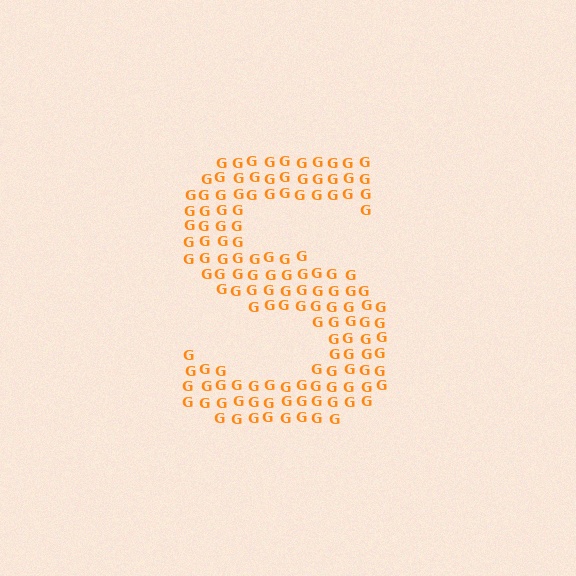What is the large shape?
The large shape is the letter S.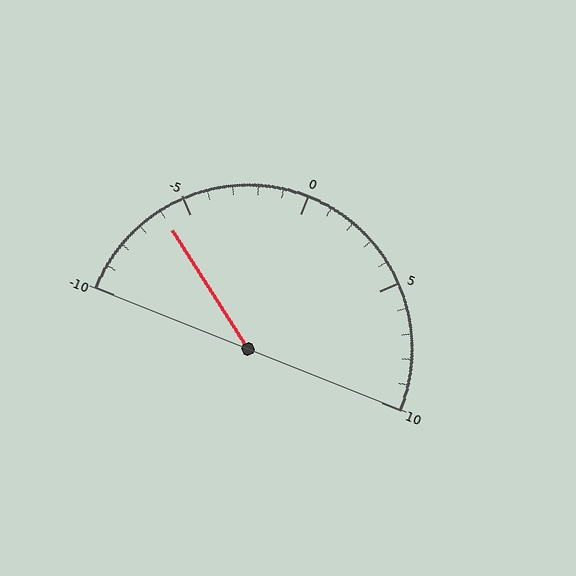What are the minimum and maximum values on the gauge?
The gauge ranges from -10 to 10.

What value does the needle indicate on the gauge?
The needle indicates approximately -6.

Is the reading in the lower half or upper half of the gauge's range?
The reading is in the lower half of the range (-10 to 10).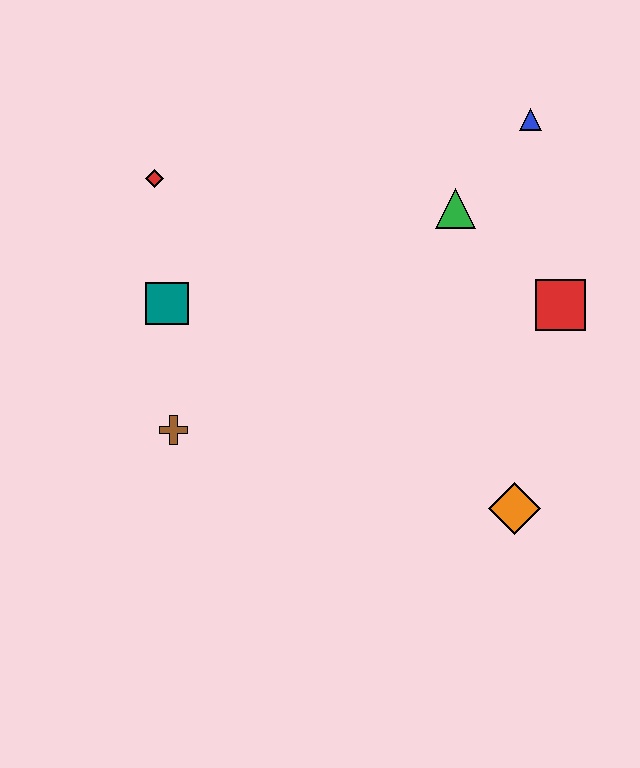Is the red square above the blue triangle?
No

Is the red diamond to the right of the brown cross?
No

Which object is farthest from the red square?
The red diamond is farthest from the red square.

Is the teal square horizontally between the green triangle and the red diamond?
Yes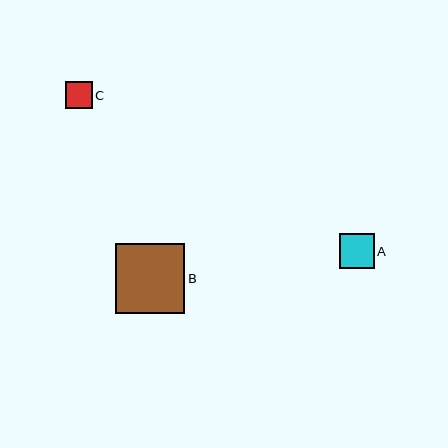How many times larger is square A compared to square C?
Square A is approximately 1.3 times the size of square C.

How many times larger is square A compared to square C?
Square A is approximately 1.3 times the size of square C.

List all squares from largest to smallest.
From largest to smallest: B, A, C.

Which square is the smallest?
Square C is the smallest with a size of approximately 27 pixels.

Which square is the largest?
Square B is the largest with a size of approximately 70 pixels.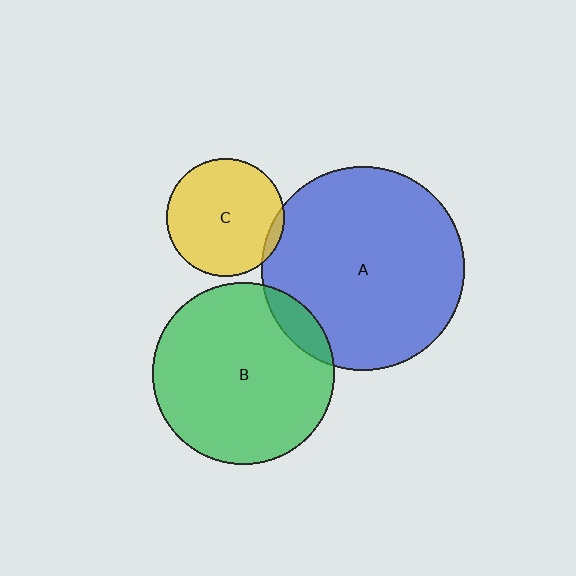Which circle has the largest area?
Circle A (blue).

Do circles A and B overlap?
Yes.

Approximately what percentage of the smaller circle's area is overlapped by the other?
Approximately 10%.